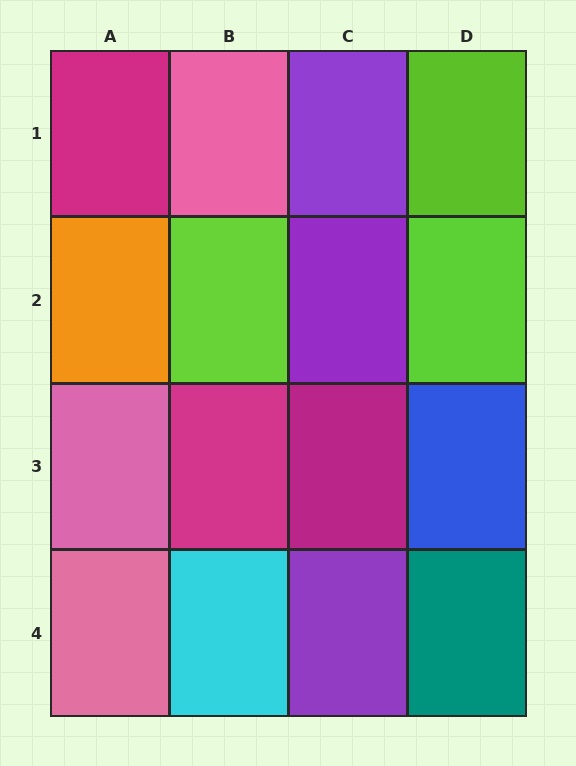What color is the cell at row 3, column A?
Pink.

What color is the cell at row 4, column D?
Teal.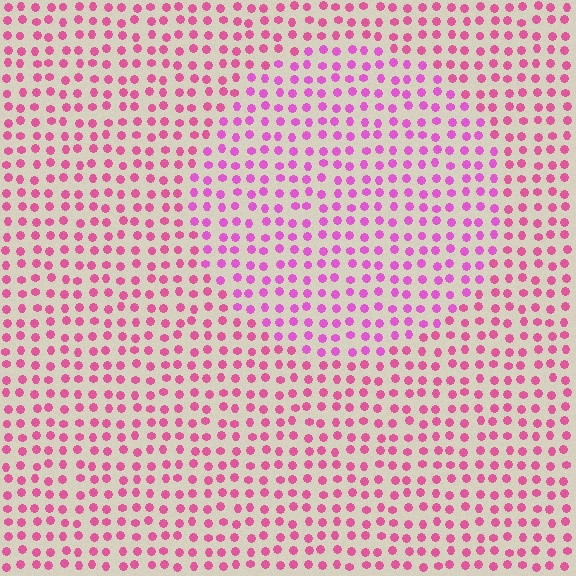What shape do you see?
I see a circle.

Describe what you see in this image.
The image is filled with small pink elements in a uniform arrangement. A circle-shaped region is visible where the elements are tinted to a slightly different hue, forming a subtle color boundary.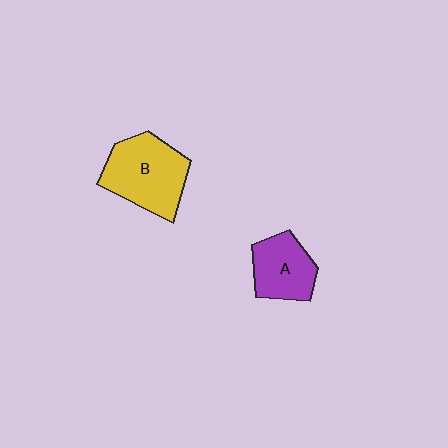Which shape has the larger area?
Shape B (yellow).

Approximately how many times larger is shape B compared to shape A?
Approximately 1.5 times.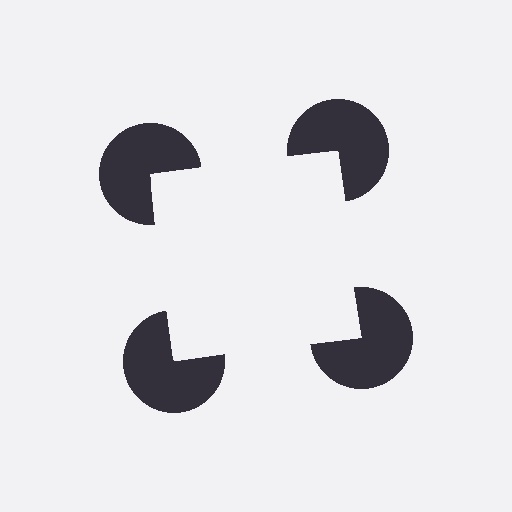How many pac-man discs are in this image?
There are 4 — one at each vertex of the illusory square.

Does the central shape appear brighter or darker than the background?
It typically appears slightly brighter than the background, even though no actual brightness change is drawn.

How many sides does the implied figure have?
4 sides.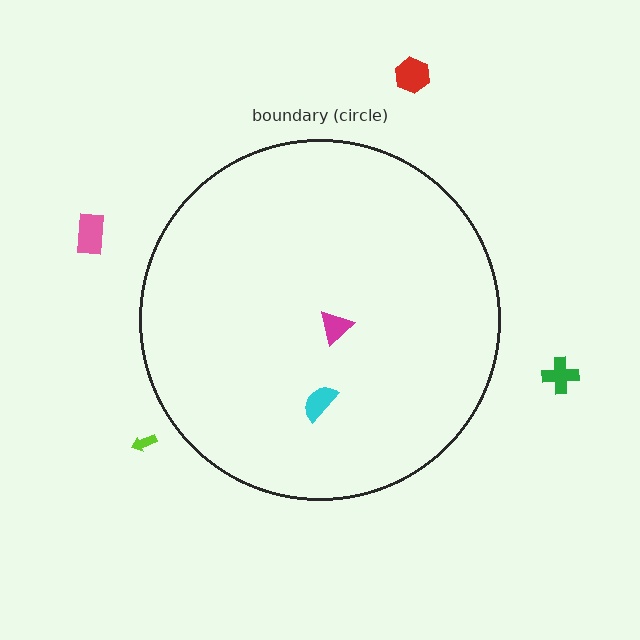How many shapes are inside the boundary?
2 inside, 4 outside.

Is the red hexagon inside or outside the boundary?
Outside.